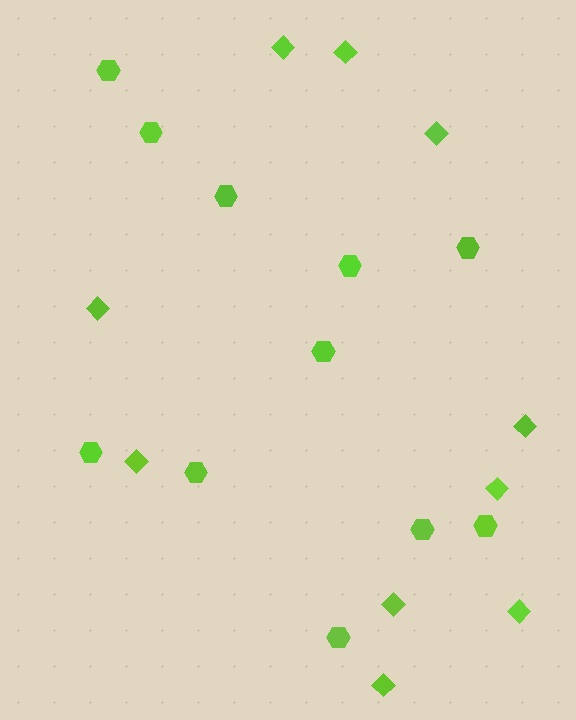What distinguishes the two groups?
There are 2 groups: one group of hexagons (11) and one group of diamonds (10).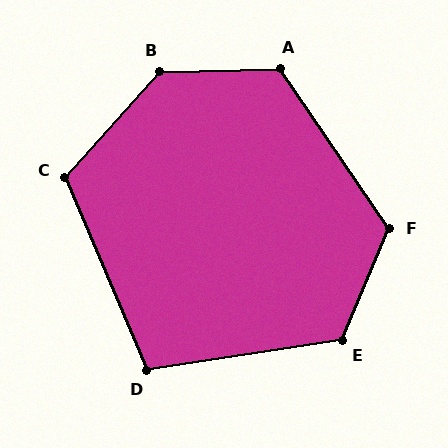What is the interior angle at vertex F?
Approximately 123 degrees (obtuse).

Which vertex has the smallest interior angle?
D, at approximately 104 degrees.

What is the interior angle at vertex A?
Approximately 123 degrees (obtuse).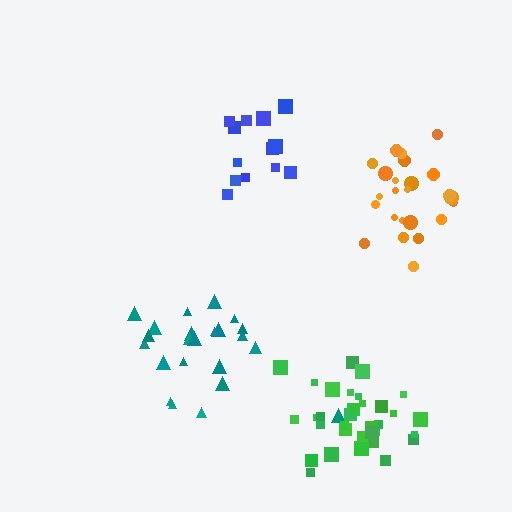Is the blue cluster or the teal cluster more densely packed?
Blue.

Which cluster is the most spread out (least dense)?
Teal.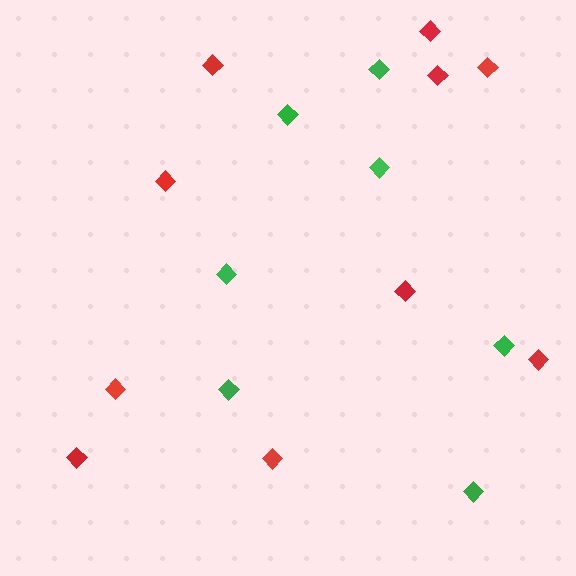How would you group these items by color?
There are 2 groups: one group of green diamonds (7) and one group of red diamonds (10).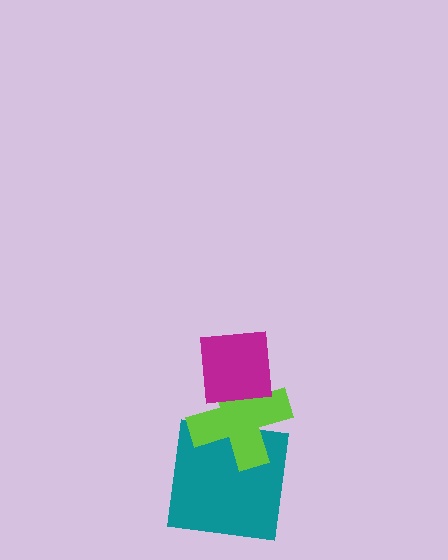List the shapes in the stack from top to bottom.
From top to bottom: the magenta square, the lime cross, the teal square.